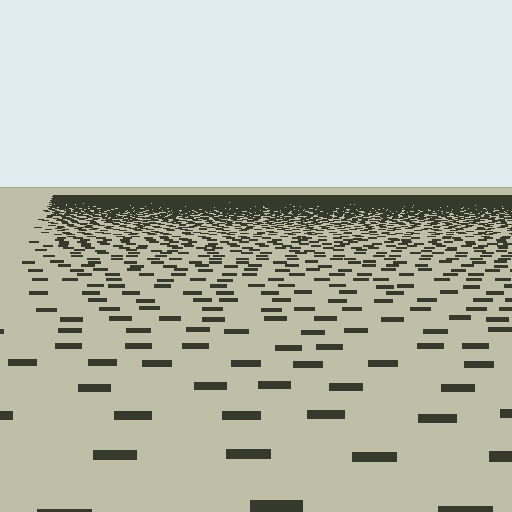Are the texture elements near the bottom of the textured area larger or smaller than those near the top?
Larger. Near the bottom, elements are closer to the viewer and appear at a bigger on-screen size.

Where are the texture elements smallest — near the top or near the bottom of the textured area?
Near the top.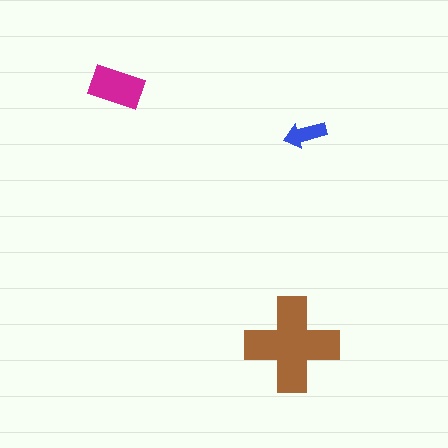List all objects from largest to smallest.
The brown cross, the magenta rectangle, the blue arrow.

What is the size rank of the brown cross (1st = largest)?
1st.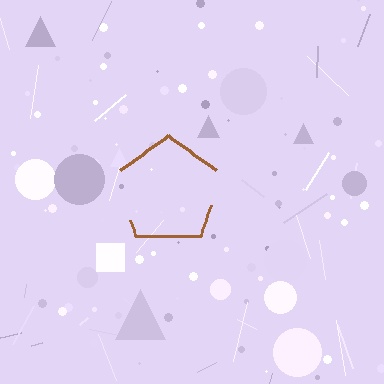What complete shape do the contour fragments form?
The contour fragments form a pentagon.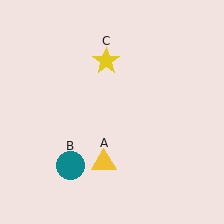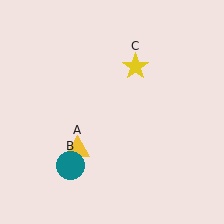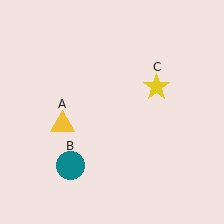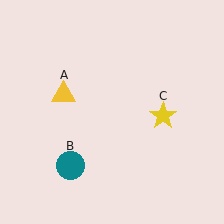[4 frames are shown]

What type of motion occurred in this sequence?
The yellow triangle (object A), yellow star (object C) rotated clockwise around the center of the scene.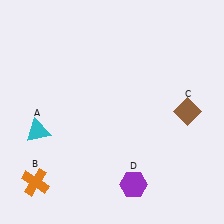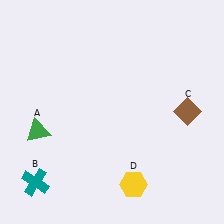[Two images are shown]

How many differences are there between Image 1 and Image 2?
There are 3 differences between the two images.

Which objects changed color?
A changed from cyan to green. B changed from orange to teal. D changed from purple to yellow.